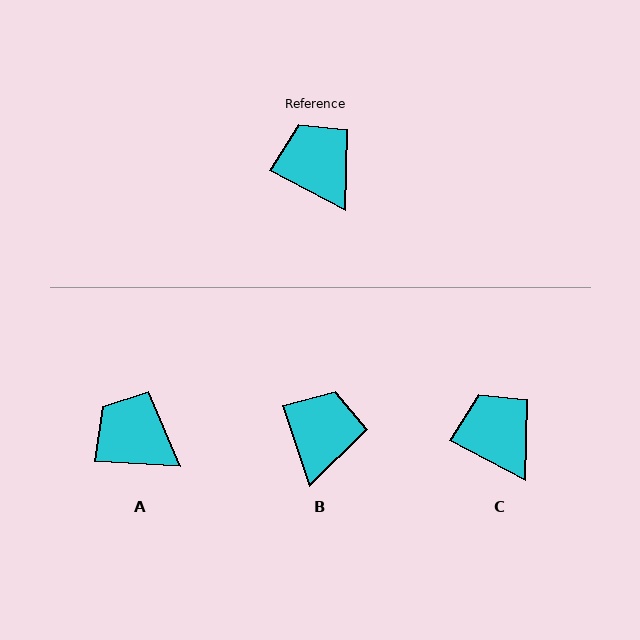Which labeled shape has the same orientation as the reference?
C.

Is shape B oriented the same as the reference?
No, it is off by about 43 degrees.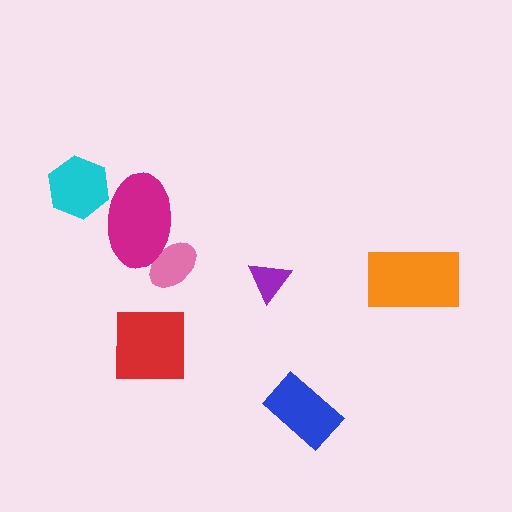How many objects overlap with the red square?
0 objects overlap with the red square.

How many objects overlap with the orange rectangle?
0 objects overlap with the orange rectangle.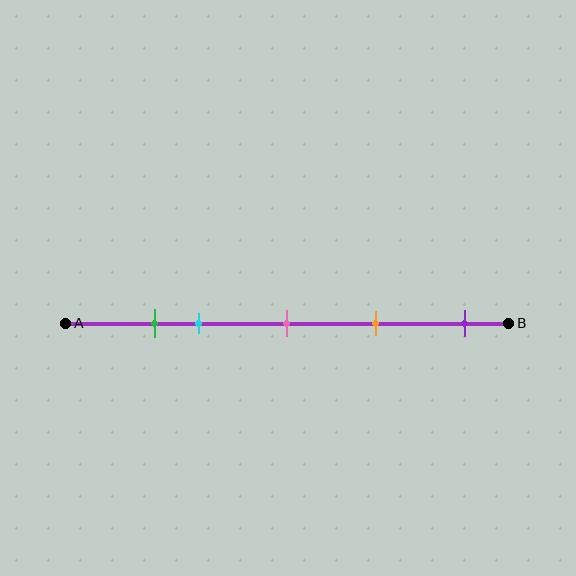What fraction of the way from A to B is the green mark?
The green mark is approximately 20% (0.2) of the way from A to B.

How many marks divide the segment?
There are 5 marks dividing the segment.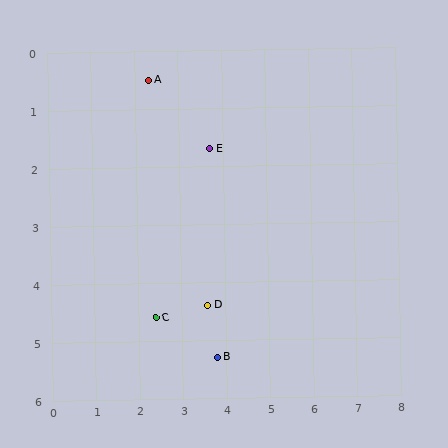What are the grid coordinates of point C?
Point C is at approximately (2.4, 4.6).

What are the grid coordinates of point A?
Point A is at approximately (2.3, 0.5).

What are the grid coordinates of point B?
Point B is at approximately (3.8, 5.3).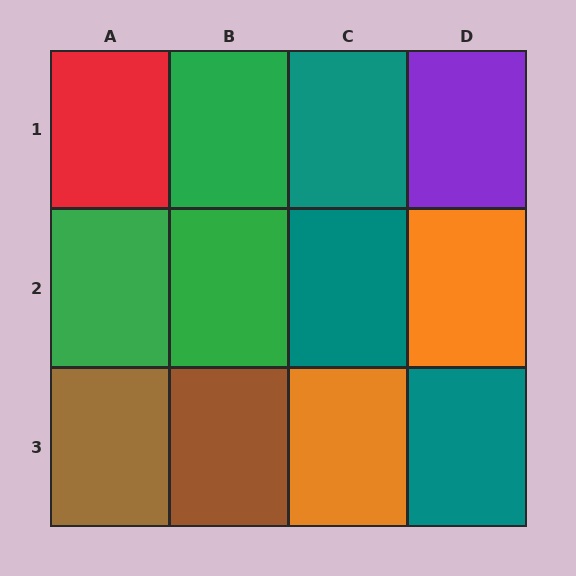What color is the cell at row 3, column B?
Brown.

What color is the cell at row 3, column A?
Brown.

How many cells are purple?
1 cell is purple.